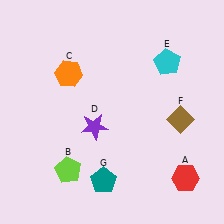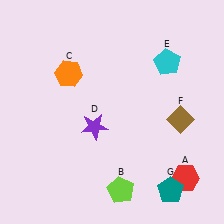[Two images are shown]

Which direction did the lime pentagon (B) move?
The lime pentagon (B) moved right.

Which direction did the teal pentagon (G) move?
The teal pentagon (G) moved right.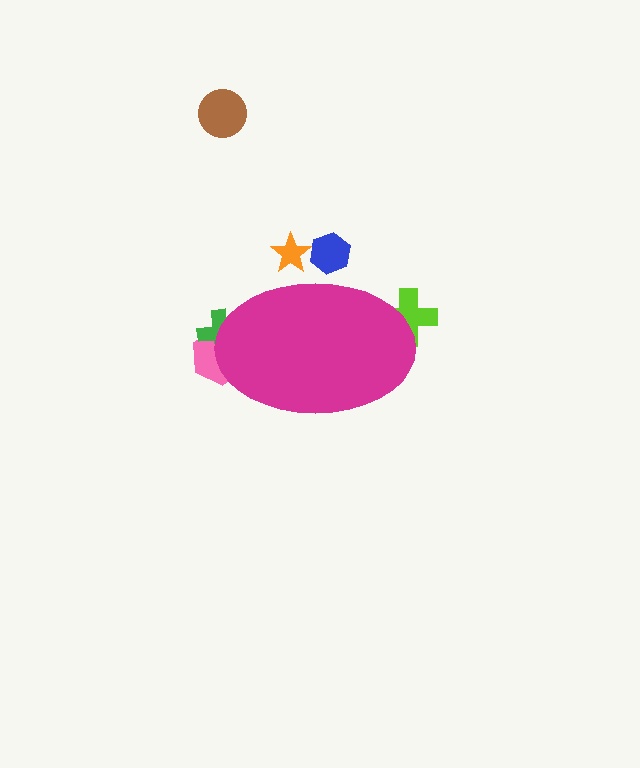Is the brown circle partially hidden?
No, the brown circle is fully visible.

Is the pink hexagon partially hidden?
Yes, the pink hexagon is partially hidden behind the magenta ellipse.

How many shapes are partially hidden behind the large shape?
5 shapes are partially hidden.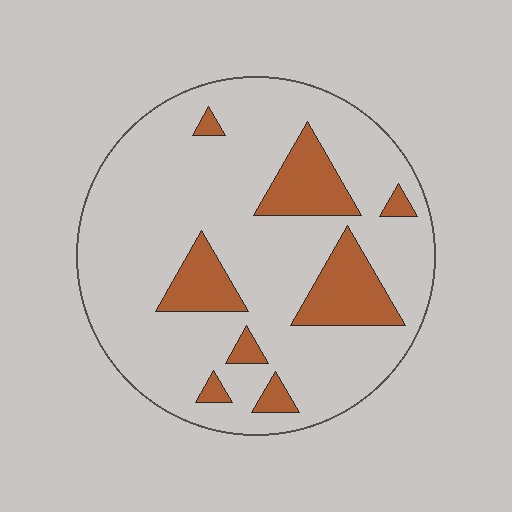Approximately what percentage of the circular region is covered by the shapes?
Approximately 20%.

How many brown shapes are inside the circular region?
8.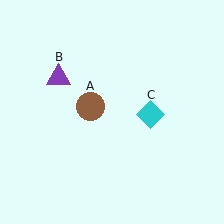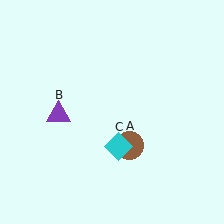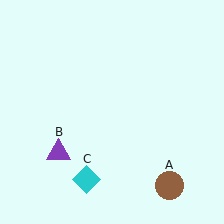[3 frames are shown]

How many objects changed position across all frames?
3 objects changed position: brown circle (object A), purple triangle (object B), cyan diamond (object C).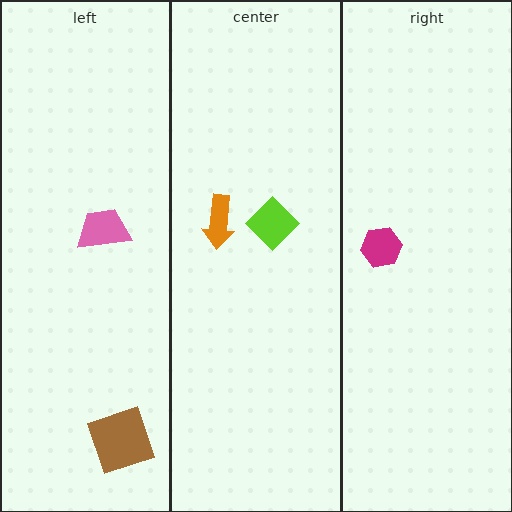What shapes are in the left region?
The pink trapezoid, the brown square.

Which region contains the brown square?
The left region.